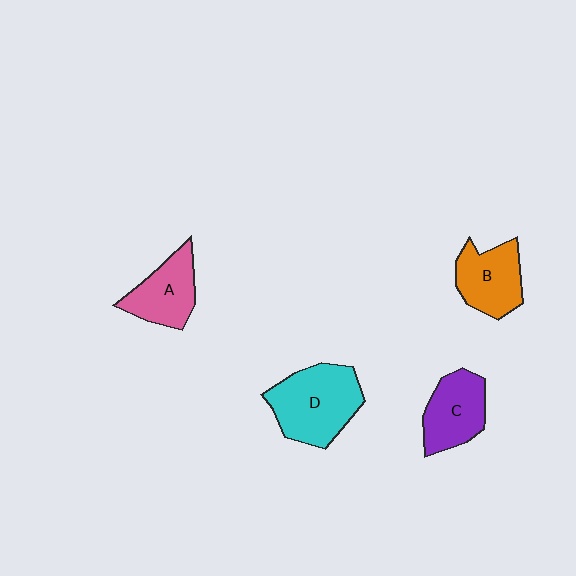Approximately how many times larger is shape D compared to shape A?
Approximately 1.5 times.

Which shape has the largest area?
Shape D (cyan).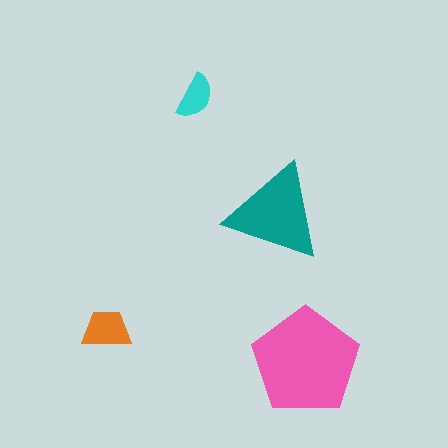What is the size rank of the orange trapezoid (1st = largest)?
3rd.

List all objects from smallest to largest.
The cyan semicircle, the orange trapezoid, the teal triangle, the pink pentagon.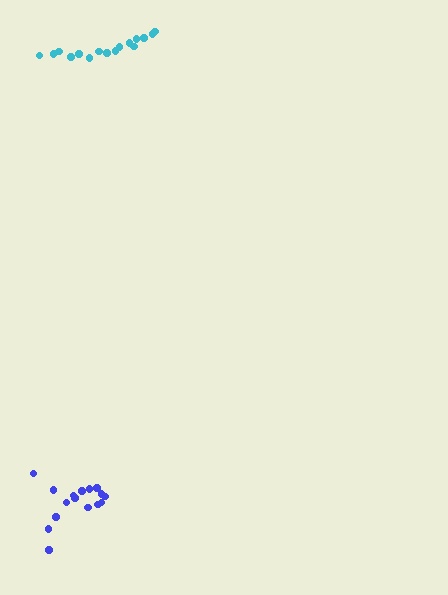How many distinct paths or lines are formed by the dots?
There are 2 distinct paths.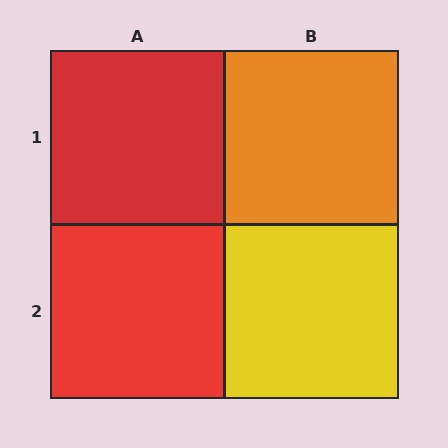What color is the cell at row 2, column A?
Red.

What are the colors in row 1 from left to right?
Red, orange.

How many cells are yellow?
1 cell is yellow.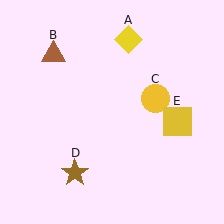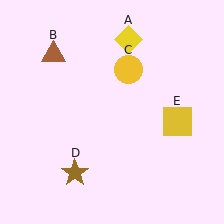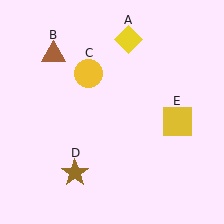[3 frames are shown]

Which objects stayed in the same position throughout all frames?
Yellow diamond (object A) and brown triangle (object B) and brown star (object D) and yellow square (object E) remained stationary.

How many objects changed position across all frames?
1 object changed position: yellow circle (object C).